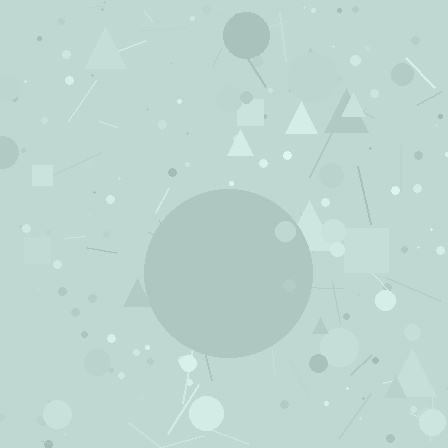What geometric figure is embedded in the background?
A circle is embedded in the background.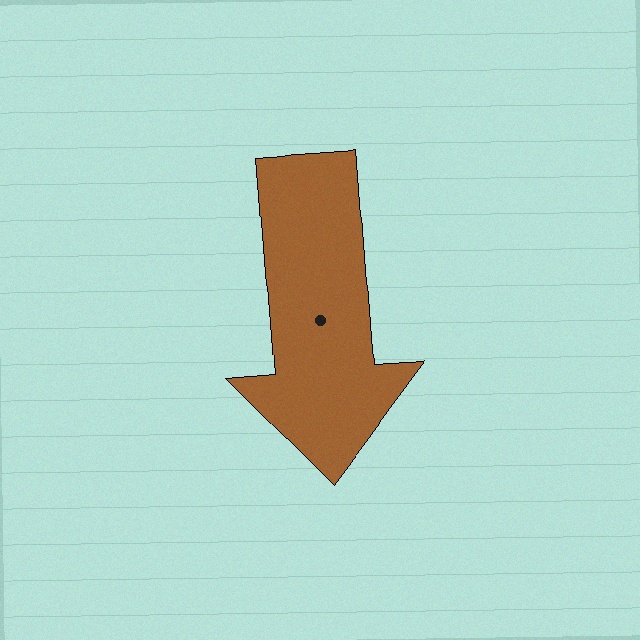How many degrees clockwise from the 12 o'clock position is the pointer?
Approximately 176 degrees.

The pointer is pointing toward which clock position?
Roughly 6 o'clock.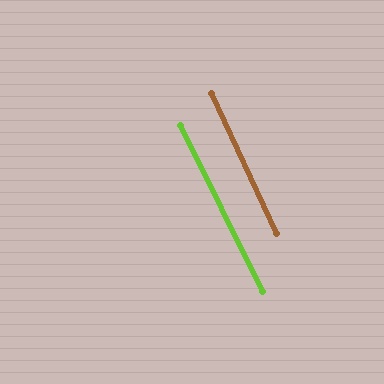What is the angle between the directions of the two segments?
Approximately 1 degree.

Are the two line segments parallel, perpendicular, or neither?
Parallel — their directions differ by only 1.3°.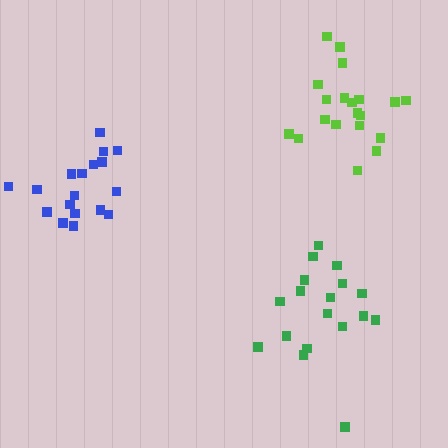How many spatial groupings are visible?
There are 3 spatial groupings.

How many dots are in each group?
Group 1: 18 dots, Group 2: 20 dots, Group 3: 18 dots (56 total).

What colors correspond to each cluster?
The clusters are colored: blue, lime, green.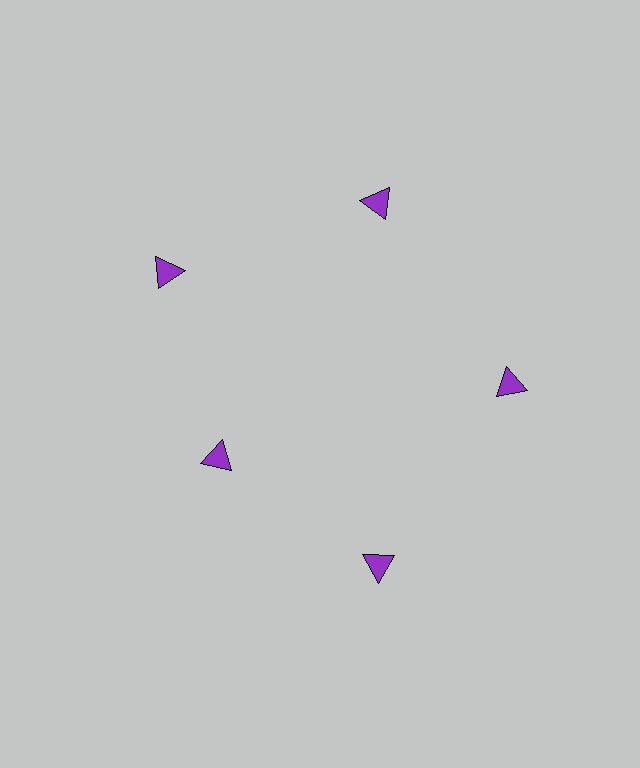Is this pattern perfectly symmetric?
No. The 5 purple triangles are arranged in a ring, but one element near the 8 o'clock position is pulled inward toward the center, breaking the 5-fold rotational symmetry.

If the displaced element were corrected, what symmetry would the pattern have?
It would have 5-fold rotational symmetry — the pattern would map onto itself every 72 degrees.